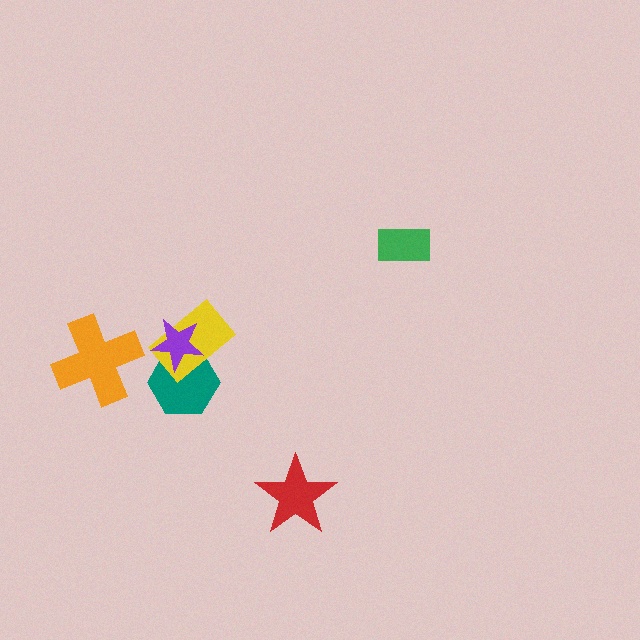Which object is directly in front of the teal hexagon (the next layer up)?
The yellow rectangle is directly in front of the teal hexagon.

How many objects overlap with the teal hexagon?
2 objects overlap with the teal hexagon.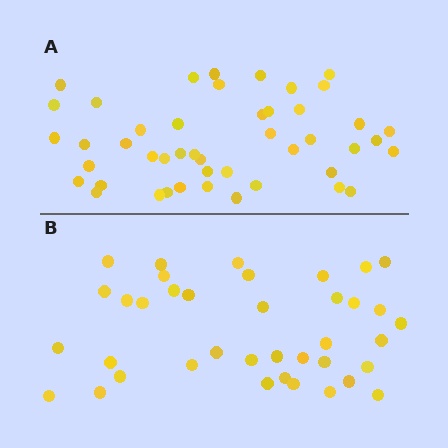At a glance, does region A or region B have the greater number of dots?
Region A (the top region) has more dots.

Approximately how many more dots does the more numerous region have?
Region A has roughly 8 or so more dots than region B.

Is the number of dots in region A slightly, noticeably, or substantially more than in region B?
Region A has only slightly more — the two regions are fairly close. The ratio is roughly 1.2 to 1.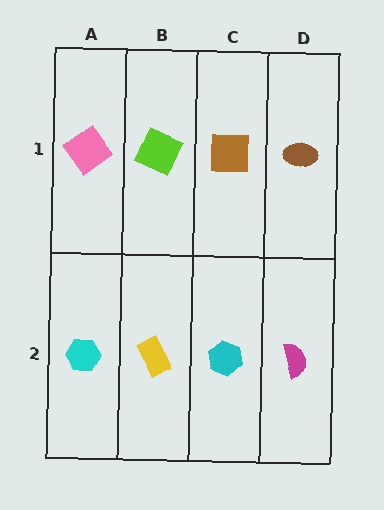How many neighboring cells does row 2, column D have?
2.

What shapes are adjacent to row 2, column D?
A brown ellipse (row 1, column D), a cyan hexagon (row 2, column C).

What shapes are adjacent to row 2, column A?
A pink diamond (row 1, column A), a yellow rectangle (row 2, column B).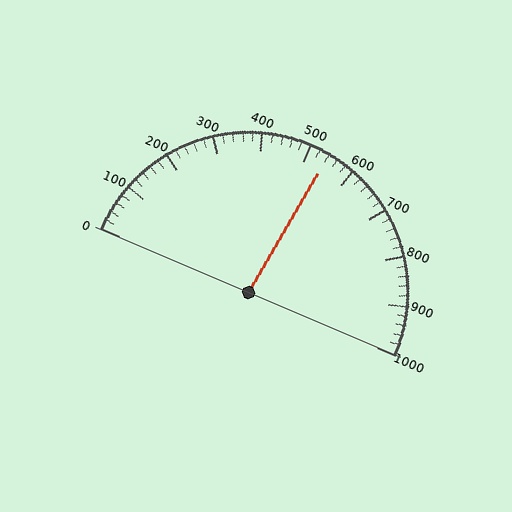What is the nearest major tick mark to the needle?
The nearest major tick mark is 500.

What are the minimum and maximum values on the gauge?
The gauge ranges from 0 to 1000.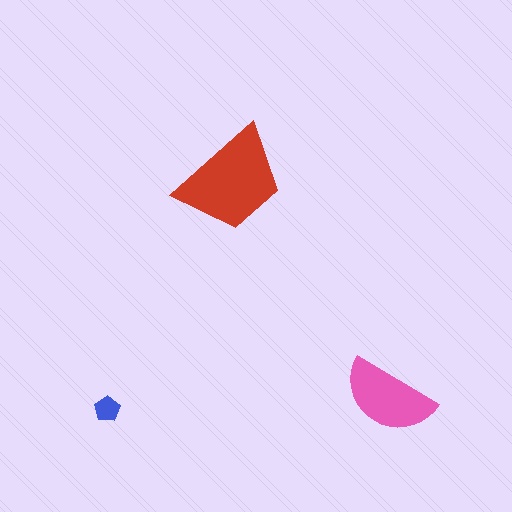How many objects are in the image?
There are 3 objects in the image.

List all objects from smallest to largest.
The blue pentagon, the pink semicircle, the red trapezoid.